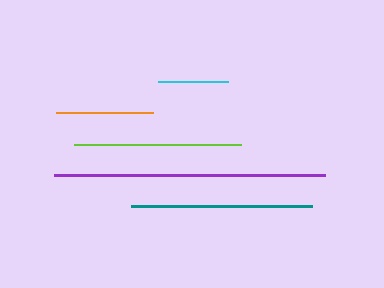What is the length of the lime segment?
The lime segment is approximately 167 pixels long.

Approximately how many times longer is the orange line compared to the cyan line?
The orange line is approximately 1.4 times the length of the cyan line.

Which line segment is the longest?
The purple line is the longest at approximately 272 pixels.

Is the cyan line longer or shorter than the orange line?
The orange line is longer than the cyan line.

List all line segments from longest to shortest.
From longest to shortest: purple, teal, lime, orange, cyan.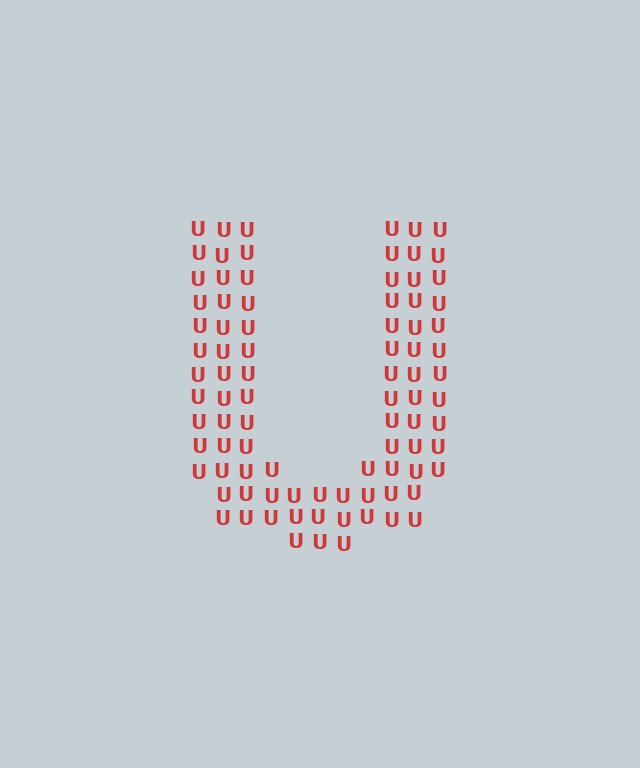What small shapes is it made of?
It is made of small letter U's.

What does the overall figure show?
The overall figure shows the letter U.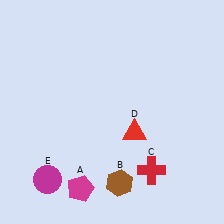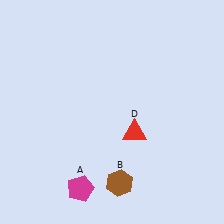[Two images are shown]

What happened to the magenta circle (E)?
The magenta circle (E) was removed in Image 2. It was in the bottom-left area of Image 1.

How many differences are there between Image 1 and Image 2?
There are 2 differences between the two images.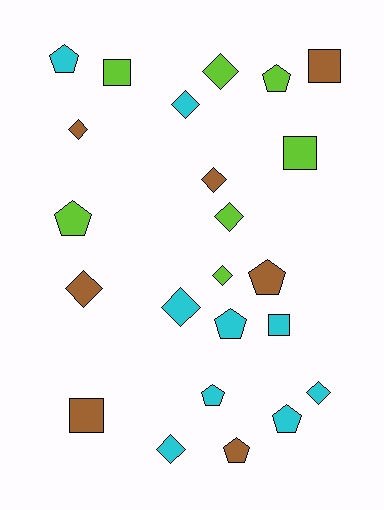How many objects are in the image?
There are 23 objects.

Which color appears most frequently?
Cyan, with 9 objects.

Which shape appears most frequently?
Diamond, with 10 objects.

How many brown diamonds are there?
There are 3 brown diamonds.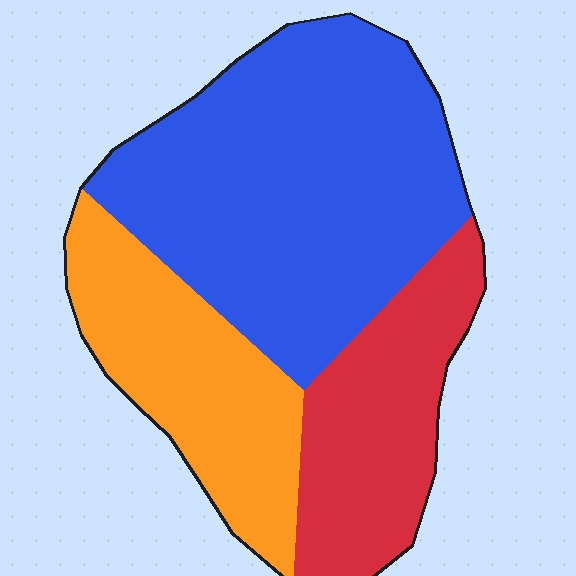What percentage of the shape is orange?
Orange covers about 25% of the shape.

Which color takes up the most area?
Blue, at roughly 50%.